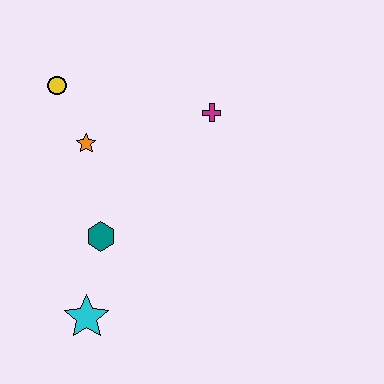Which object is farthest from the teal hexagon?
The magenta cross is farthest from the teal hexagon.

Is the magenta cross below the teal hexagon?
No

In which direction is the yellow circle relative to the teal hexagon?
The yellow circle is above the teal hexagon.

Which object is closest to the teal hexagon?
The cyan star is closest to the teal hexagon.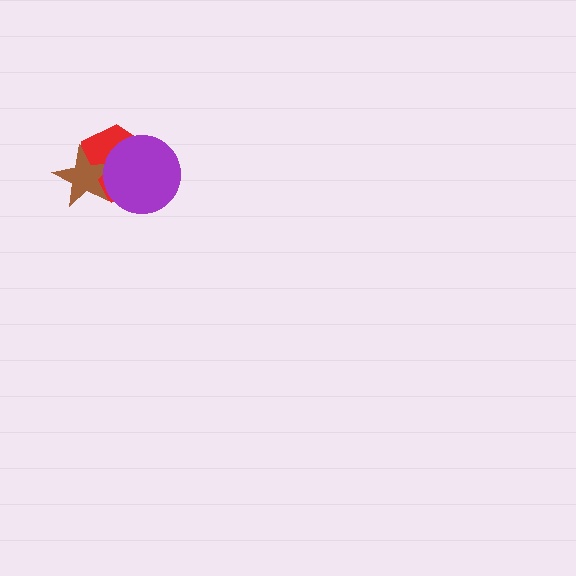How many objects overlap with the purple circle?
2 objects overlap with the purple circle.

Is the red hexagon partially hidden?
Yes, it is partially covered by another shape.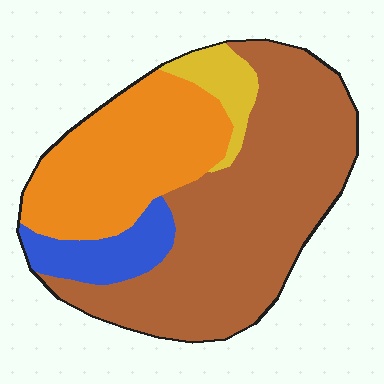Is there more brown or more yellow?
Brown.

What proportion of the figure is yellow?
Yellow takes up about one tenth (1/10) of the figure.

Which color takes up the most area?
Brown, at roughly 55%.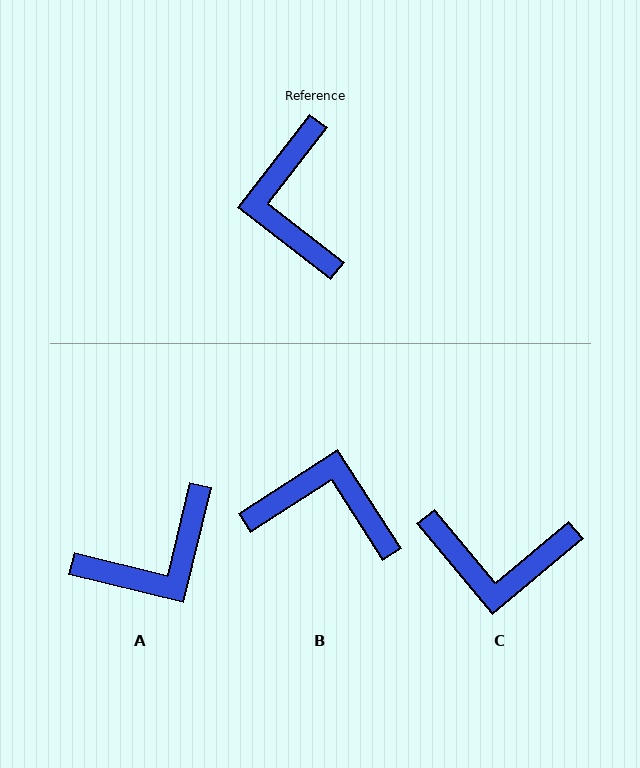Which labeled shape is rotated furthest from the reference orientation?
A, about 114 degrees away.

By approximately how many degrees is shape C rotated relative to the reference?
Approximately 78 degrees counter-clockwise.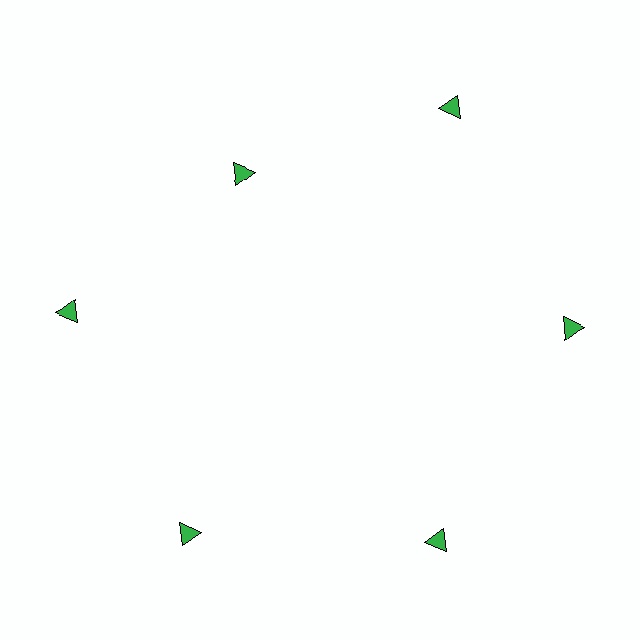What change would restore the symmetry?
The symmetry would be restored by moving it outward, back onto the ring so that all 6 triangles sit at equal angles and equal distance from the center.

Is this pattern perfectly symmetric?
No. The 6 green triangles are arranged in a ring, but one element near the 11 o'clock position is pulled inward toward the center, breaking the 6-fold rotational symmetry.